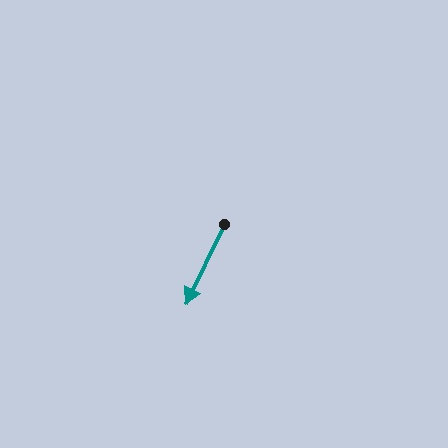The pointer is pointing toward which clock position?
Roughly 7 o'clock.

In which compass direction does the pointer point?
Southwest.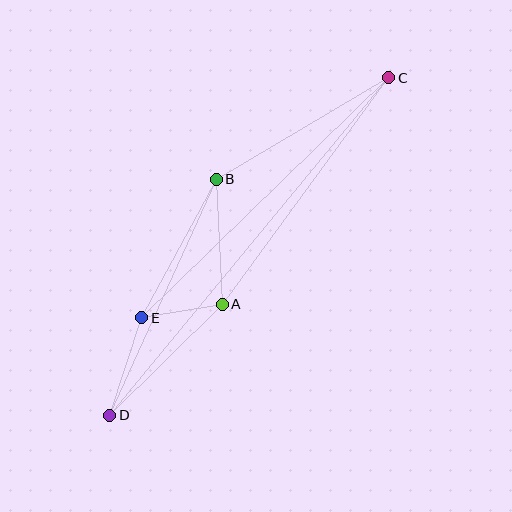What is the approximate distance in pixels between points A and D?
The distance between A and D is approximately 158 pixels.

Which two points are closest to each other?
Points A and E are closest to each other.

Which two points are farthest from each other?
Points C and D are farthest from each other.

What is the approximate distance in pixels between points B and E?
The distance between B and E is approximately 157 pixels.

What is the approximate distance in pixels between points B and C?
The distance between B and C is approximately 200 pixels.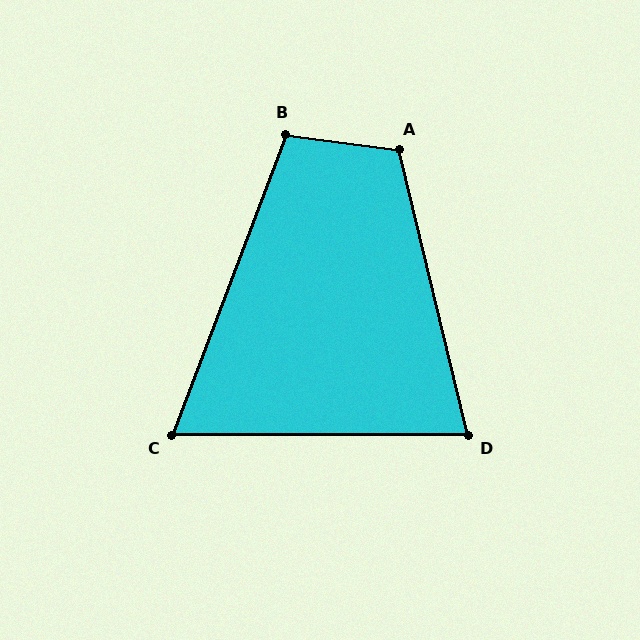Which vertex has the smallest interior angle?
C, at approximately 69 degrees.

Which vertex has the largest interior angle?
A, at approximately 111 degrees.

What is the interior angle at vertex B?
Approximately 104 degrees (obtuse).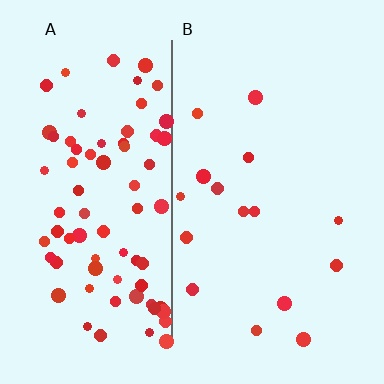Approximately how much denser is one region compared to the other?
Approximately 5.0× — region A over region B.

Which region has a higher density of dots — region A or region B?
A (the left).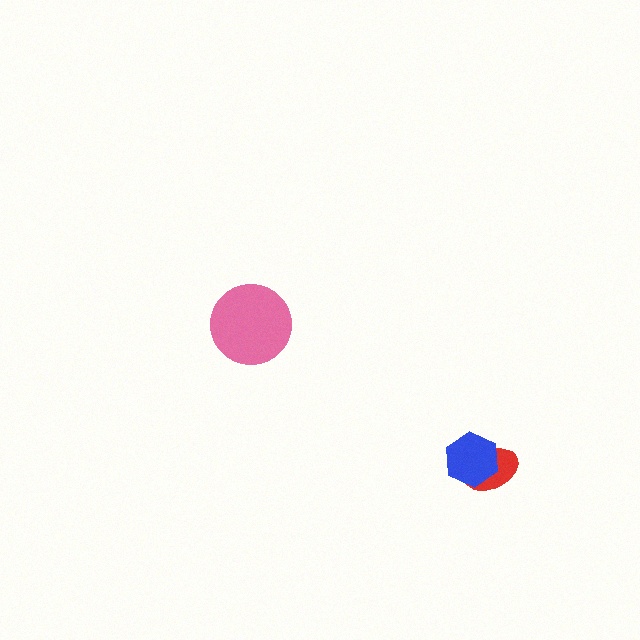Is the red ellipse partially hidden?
Yes, it is partially covered by another shape.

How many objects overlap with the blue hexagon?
1 object overlaps with the blue hexagon.